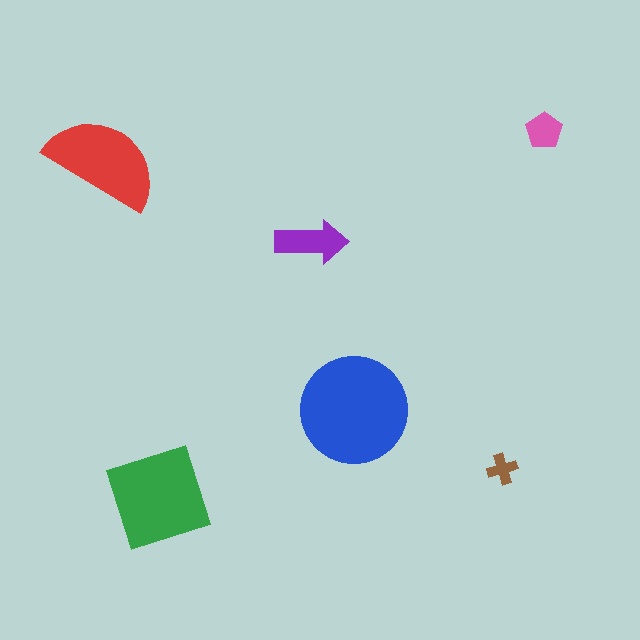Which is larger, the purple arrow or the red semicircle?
The red semicircle.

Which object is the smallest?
The brown cross.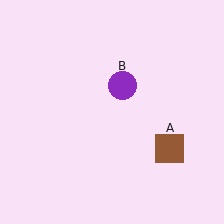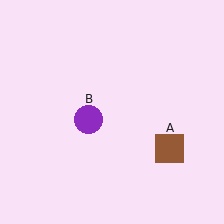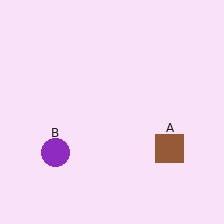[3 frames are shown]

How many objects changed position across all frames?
1 object changed position: purple circle (object B).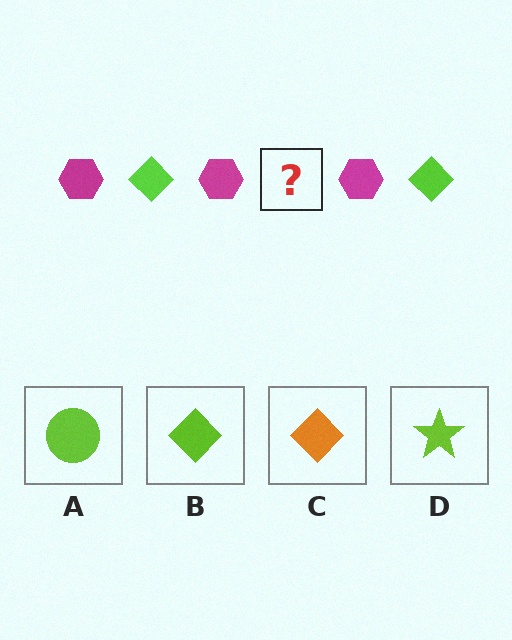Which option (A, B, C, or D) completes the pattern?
B.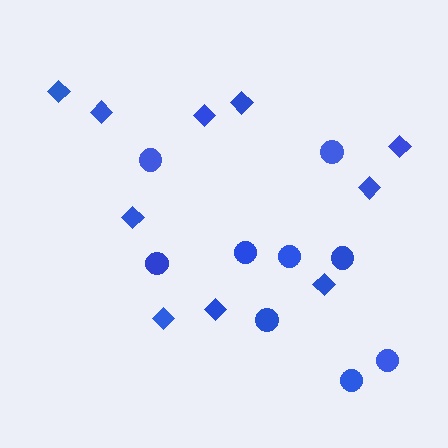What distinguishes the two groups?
There are 2 groups: one group of circles (9) and one group of diamonds (10).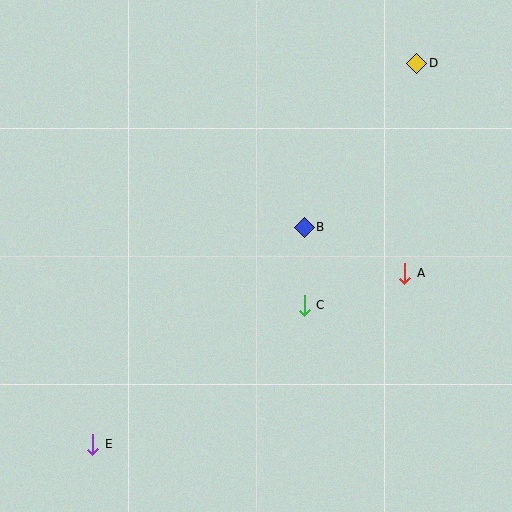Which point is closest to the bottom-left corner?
Point E is closest to the bottom-left corner.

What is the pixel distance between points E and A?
The distance between E and A is 356 pixels.